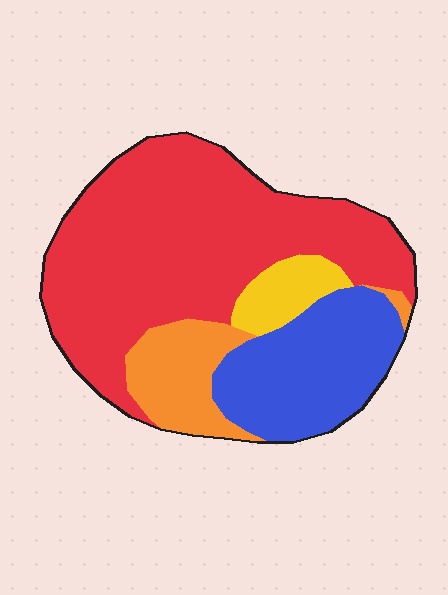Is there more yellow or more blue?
Blue.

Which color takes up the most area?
Red, at roughly 60%.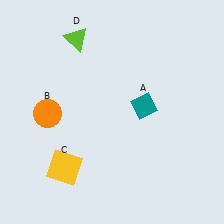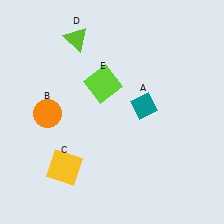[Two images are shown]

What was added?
A lime square (E) was added in Image 2.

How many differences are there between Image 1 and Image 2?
There is 1 difference between the two images.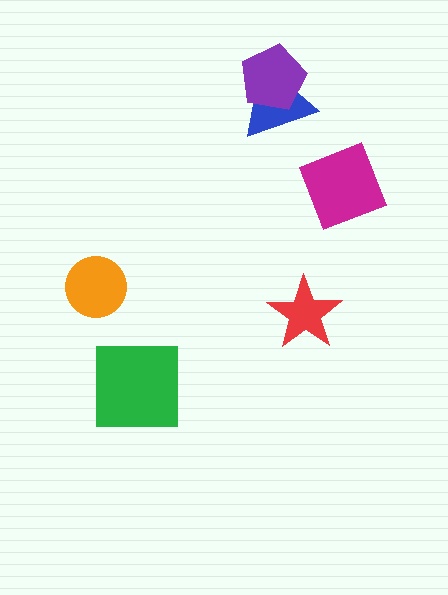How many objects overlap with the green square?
0 objects overlap with the green square.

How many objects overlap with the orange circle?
0 objects overlap with the orange circle.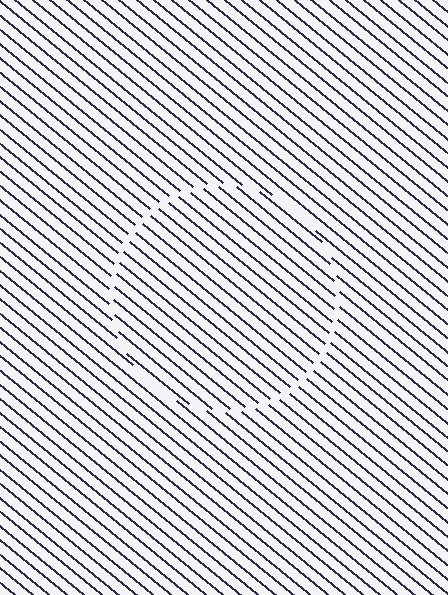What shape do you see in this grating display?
An illusory circle. The interior of the shape contains the same grating, shifted by half a period — the contour is defined by the phase discontinuity where line-ends from the inner and outer gratings abut.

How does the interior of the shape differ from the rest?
The interior of the shape contains the same grating, shifted by half a period — the contour is defined by the phase discontinuity where line-ends from the inner and outer gratings abut.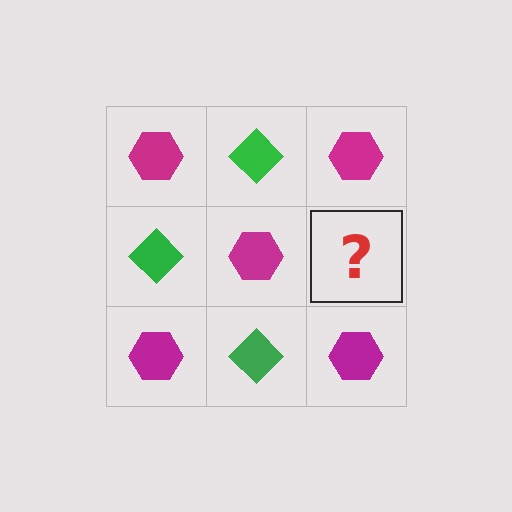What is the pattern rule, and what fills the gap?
The rule is that it alternates magenta hexagon and green diamond in a checkerboard pattern. The gap should be filled with a green diamond.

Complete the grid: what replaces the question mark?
The question mark should be replaced with a green diamond.